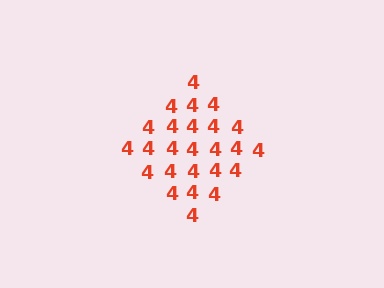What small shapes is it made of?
It is made of small digit 4's.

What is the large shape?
The large shape is a diamond.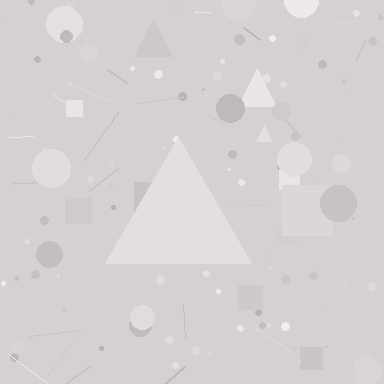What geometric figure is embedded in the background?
A triangle is embedded in the background.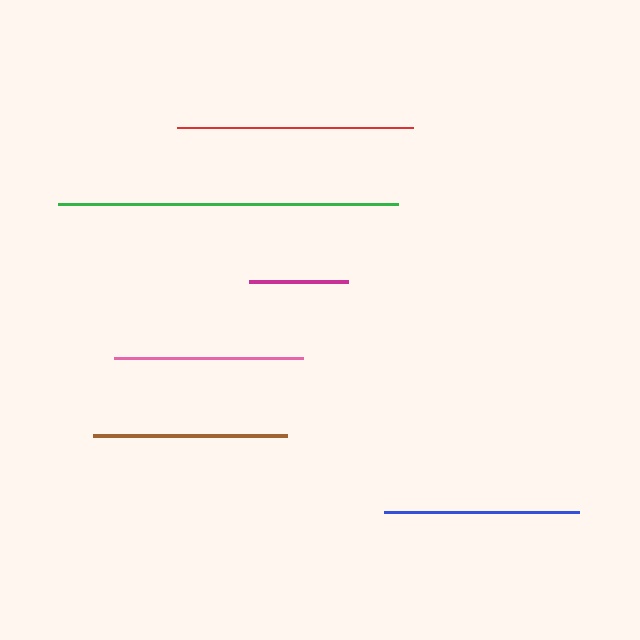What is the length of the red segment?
The red segment is approximately 235 pixels long.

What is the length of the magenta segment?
The magenta segment is approximately 98 pixels long.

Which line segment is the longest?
The green line is the longest at approximately 339 pixels.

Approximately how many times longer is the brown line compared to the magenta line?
The brown line is approximately 2.0 times the length of the magenta line.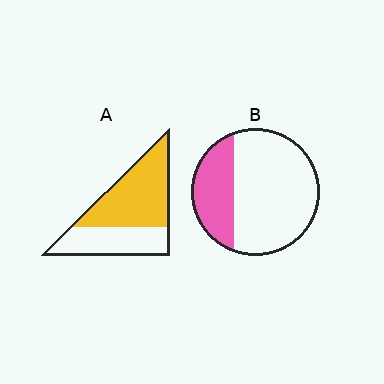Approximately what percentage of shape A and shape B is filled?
A is approximately 60% and B is approximately 30%.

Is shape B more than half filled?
No.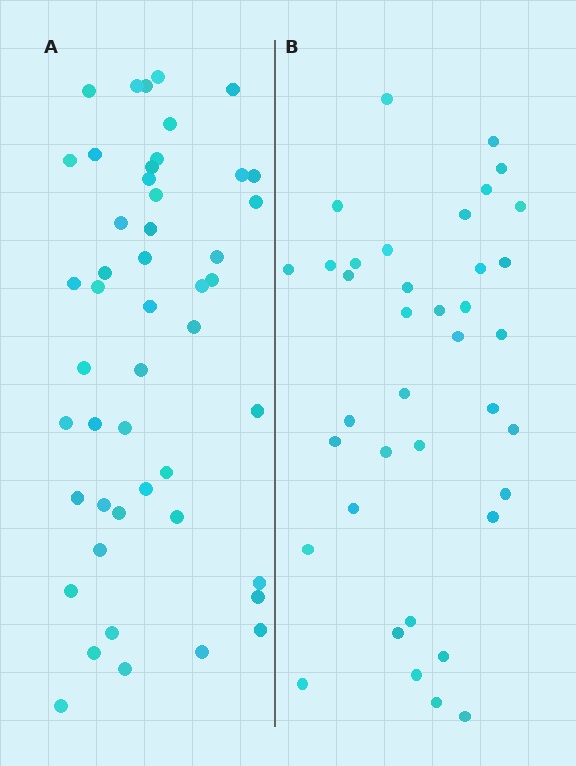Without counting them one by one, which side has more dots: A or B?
Region A (the left region) has more dots.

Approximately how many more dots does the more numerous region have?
Region A has roughly 10 or so more dots than region B.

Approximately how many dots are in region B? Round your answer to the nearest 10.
About 40 dots. (The exact count is 38, which rounds to 40.)